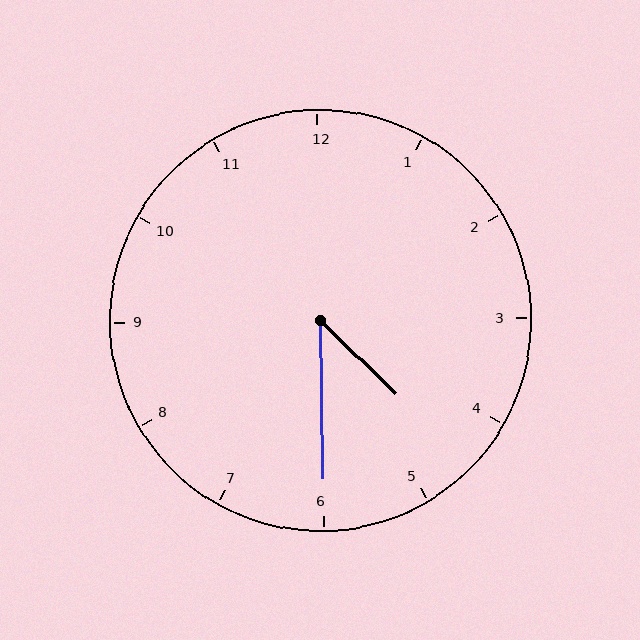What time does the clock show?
4:30.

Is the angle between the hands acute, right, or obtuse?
It is acute.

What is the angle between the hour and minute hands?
Approximately 45 degrees.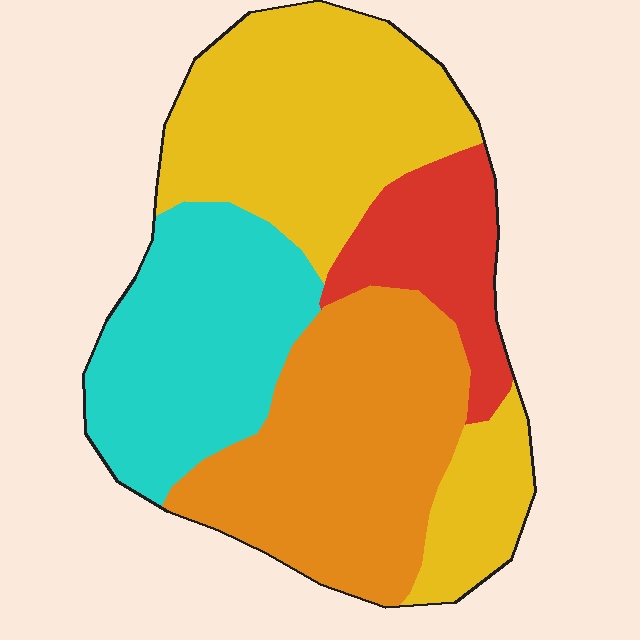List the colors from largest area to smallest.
From largest to smallest: yellow, orange, cyan, red.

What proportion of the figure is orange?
Orange covers around 30% of the figure.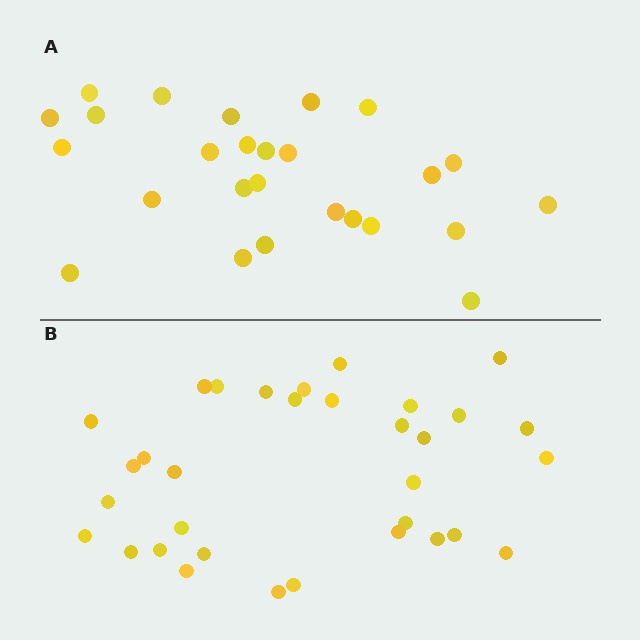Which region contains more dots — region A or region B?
Region B (the bottom region) has more dots.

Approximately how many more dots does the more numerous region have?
Region B has roughly 8 or so more dots than region A.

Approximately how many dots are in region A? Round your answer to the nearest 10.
About 30 dots. (The exact count is 26, which rounds to 30.)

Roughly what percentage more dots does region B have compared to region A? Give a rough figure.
About 25% more.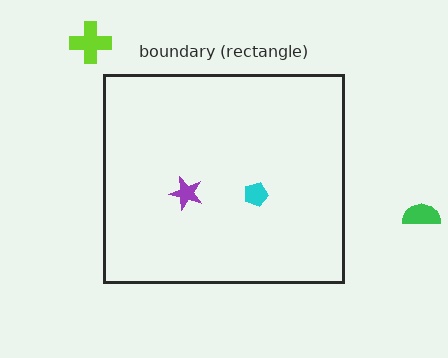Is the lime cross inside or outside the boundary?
Outside.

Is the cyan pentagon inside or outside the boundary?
Inside.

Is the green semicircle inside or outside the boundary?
Outside.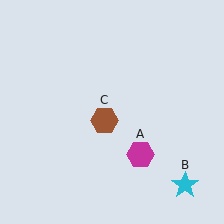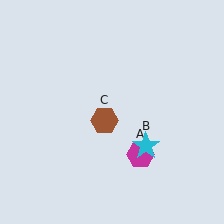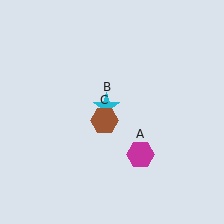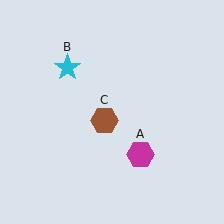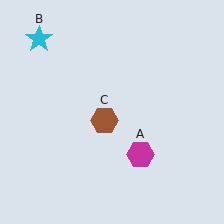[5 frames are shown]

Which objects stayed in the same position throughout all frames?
Magenta hexagon (object A) and brown hexagon (object C) remained stationary.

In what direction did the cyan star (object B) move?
The cyan star (object B) moved up and to the left.